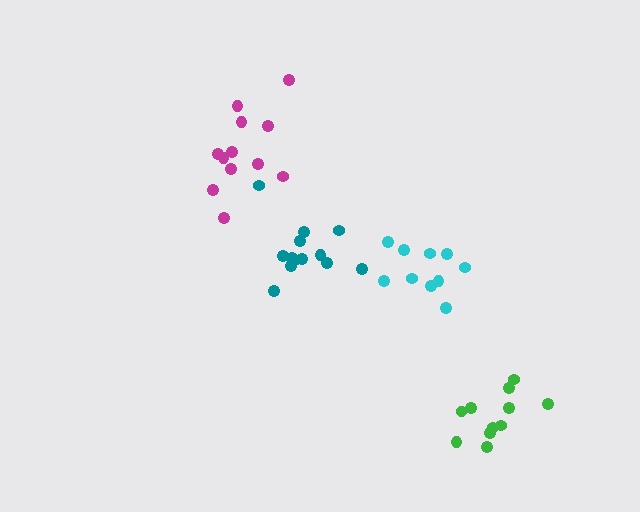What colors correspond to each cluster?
The clusters are colored: cyan, green, magenta, teal.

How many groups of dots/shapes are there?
There are 4 groups.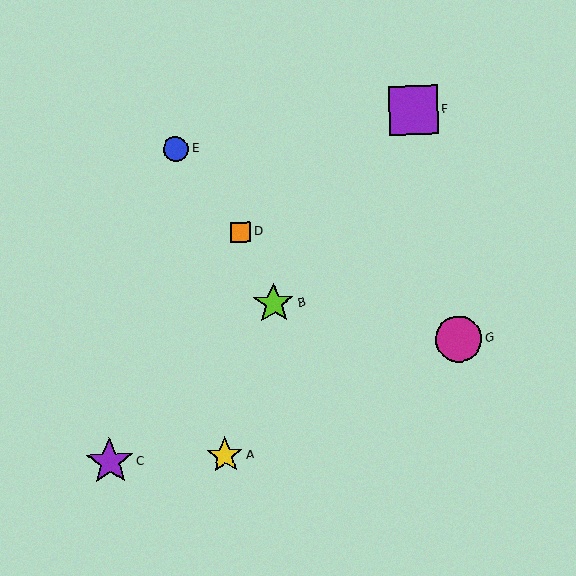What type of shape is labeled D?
Shape D is an orange square.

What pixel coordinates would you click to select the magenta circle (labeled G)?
Click at (458, 339) to select the magenta circle G.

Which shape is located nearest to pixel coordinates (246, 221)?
The orange square (labeled D) at (241, 232) is nearest to that location.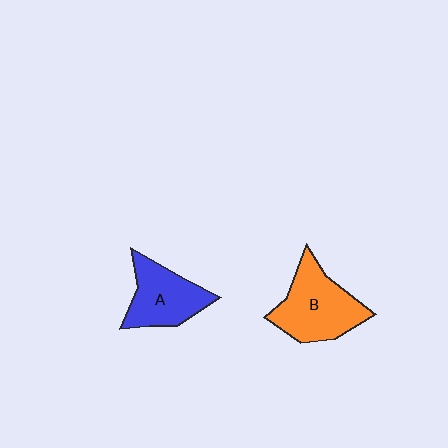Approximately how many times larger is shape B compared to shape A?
Approximately 1.2 times.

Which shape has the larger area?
Shape B (orange).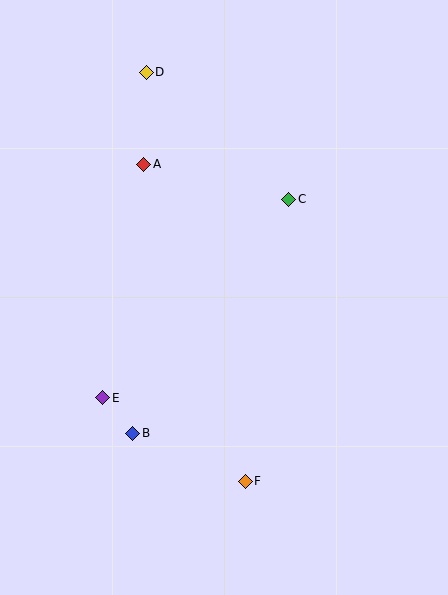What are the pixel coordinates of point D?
Point D is at (146, 72).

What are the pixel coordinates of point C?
Point C is at (289, 199).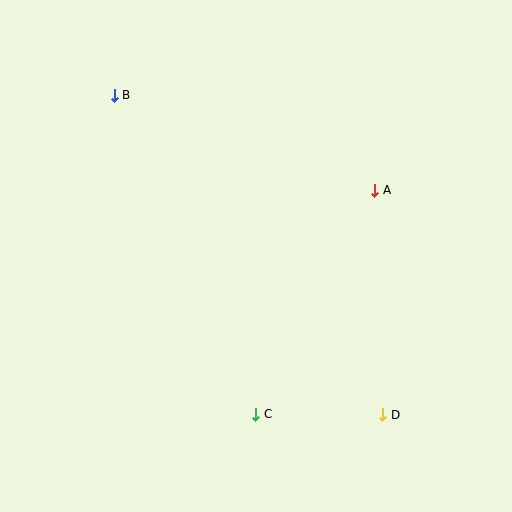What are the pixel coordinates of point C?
Point C is at (256, 414).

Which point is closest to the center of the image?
Point A at (375, 190) is closest to the center.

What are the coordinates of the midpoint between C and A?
The midpoint between C and A is at (315, 302).